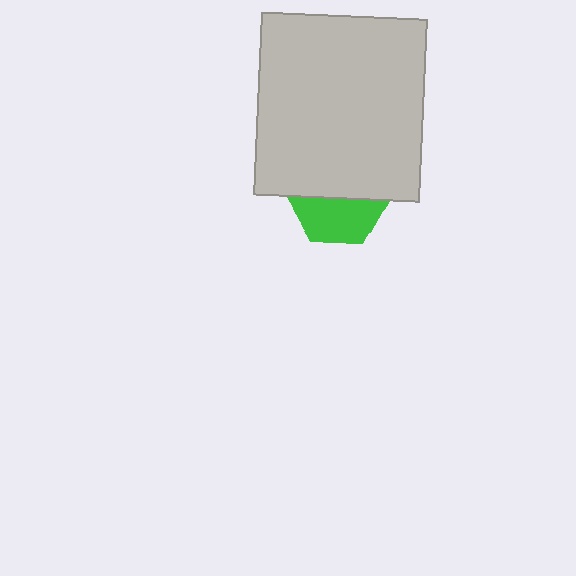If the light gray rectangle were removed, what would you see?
You would see the complete green hexagon.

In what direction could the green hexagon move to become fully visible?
The green hexagon could move down. That would shift it out from behind the light gray rectangle entirely.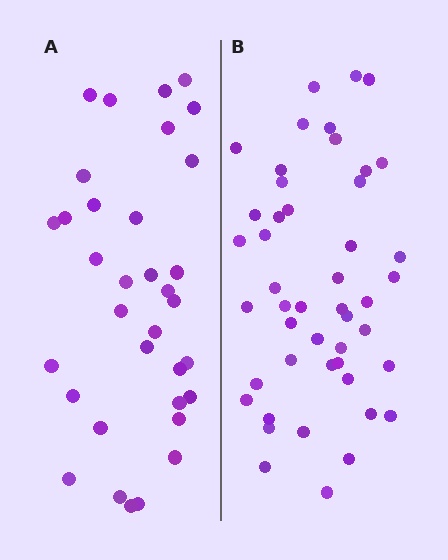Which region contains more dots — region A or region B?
Region B (the right region) has more dots.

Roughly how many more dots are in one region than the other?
Region B has approximately 15 more dots than region A.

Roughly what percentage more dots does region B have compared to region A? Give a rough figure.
About 40% more.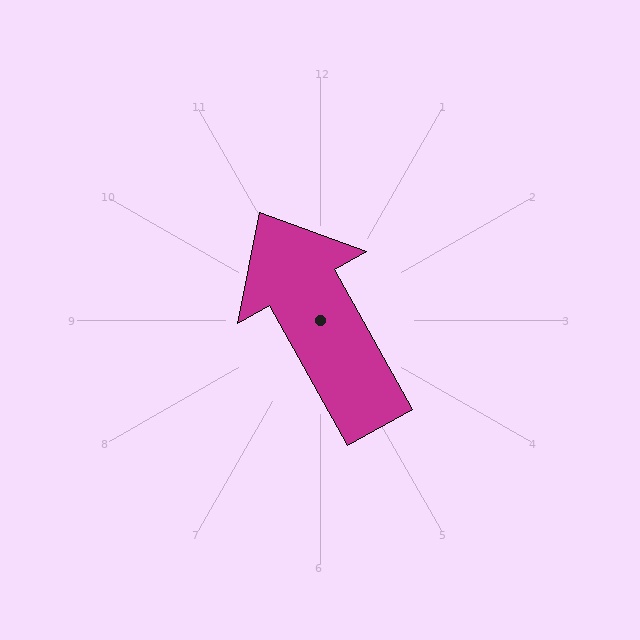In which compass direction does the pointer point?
Northwest.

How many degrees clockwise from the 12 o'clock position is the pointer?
Approximately 331 degrees.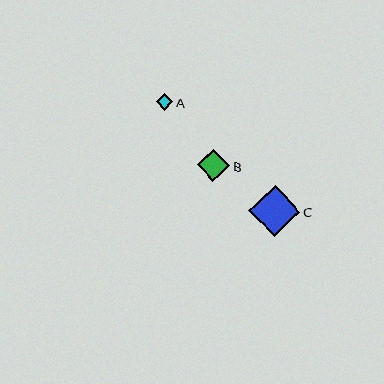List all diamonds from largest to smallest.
From largest to smallest: C, B, A.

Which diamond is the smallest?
Diamond A is the smallest with a size of approximately 17 pixels.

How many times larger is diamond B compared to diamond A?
Diamond B is approximately 1.9 times the size of diamond A.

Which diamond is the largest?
Diamond C is the largest with a size of approximately 51 pixels.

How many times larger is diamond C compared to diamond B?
Diamond C is approximately 1.6 times the size of diamond B.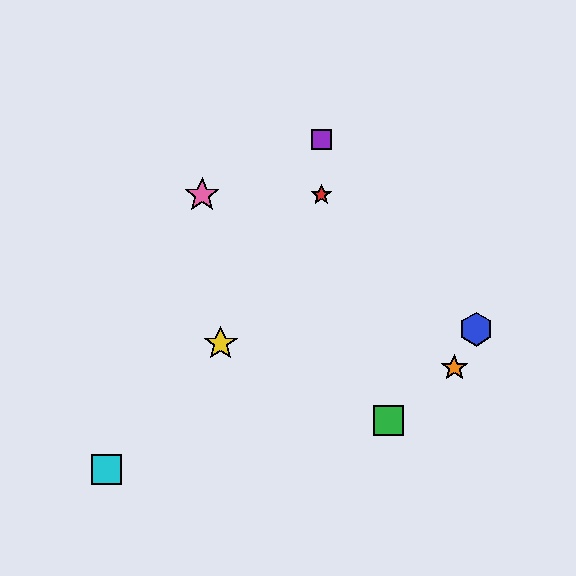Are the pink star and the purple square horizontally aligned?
No, the pink star is at y≈195 and the purple square is at y≈139.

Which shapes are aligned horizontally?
The red star, the pink star are aligned horizontally.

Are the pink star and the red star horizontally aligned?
Yes, both are at y≈195.